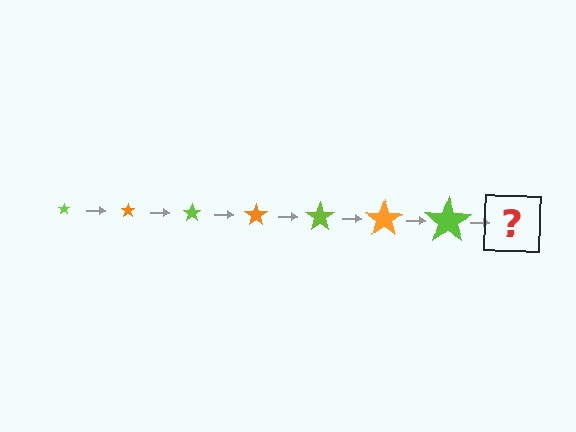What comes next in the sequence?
The next element should be an orange star, larger than the previous one.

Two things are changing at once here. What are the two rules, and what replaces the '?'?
The two rules are that the star grows larger each step and the color cycles through lime and orange. The '?' should be an orange star, larger than the previous one.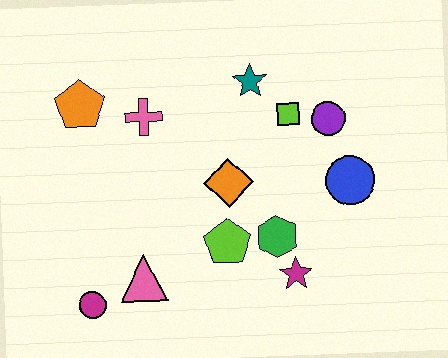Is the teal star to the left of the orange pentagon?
No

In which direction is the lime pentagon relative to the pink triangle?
The lime pentagon is to the right of the pink triangle.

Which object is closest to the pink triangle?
The magenta circle is closest to the pink triangle.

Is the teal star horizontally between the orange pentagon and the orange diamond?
No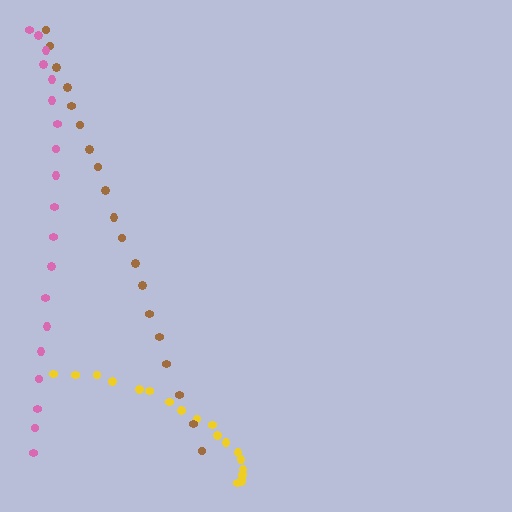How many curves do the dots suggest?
There are 3 distinct paths.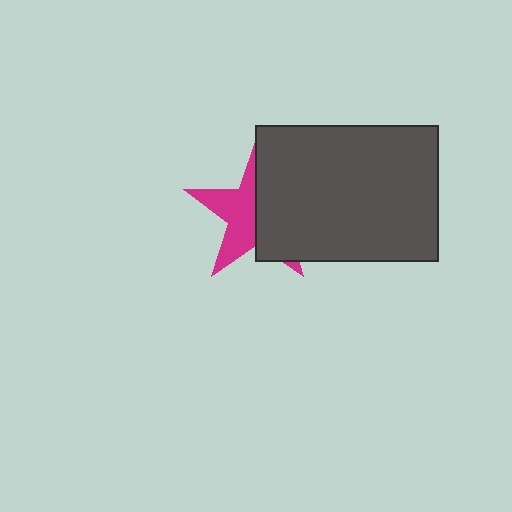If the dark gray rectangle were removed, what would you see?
You would see the complete magenta star.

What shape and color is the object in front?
The object in front is a dark gray rectangle.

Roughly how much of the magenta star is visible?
About half of it is visible (roughly 48%).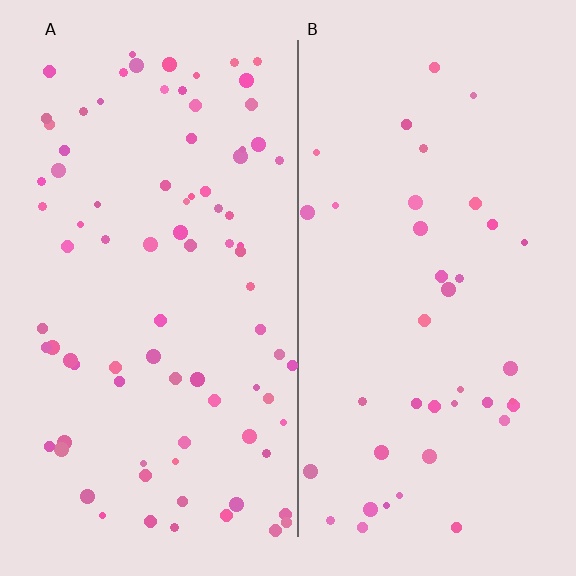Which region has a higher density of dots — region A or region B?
A (the left).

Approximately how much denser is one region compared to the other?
Approximately 2.1× — region A over region B.